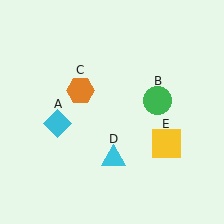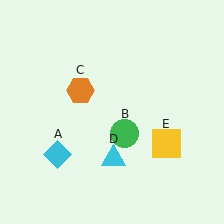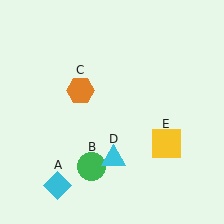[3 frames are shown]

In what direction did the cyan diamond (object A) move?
The cyan diamond (object A) moved down.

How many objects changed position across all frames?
2 objects changed position: cyan diamond (object A), green circle (object B).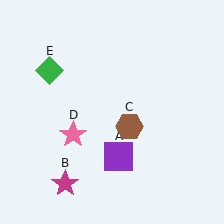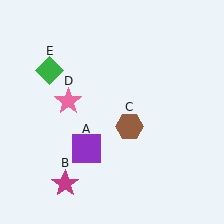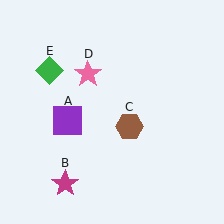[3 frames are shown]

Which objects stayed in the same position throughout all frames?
Magenta star (object B) and brown hexagon (object C) and green diamond (object E) remained stationary.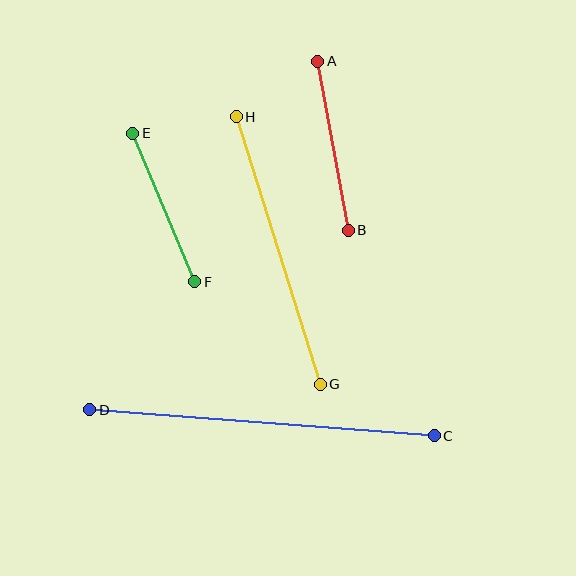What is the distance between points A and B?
The distance is approximately 172 pixels.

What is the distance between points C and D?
The distance is approximately 345 pixels.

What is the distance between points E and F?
The distance is approximately 161 pixels.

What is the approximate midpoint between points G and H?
The midpoint is at approximately (278, 250) pixels.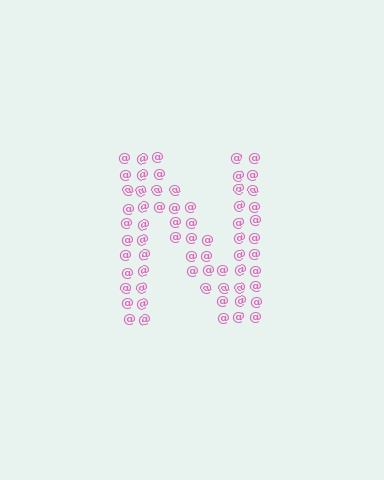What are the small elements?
The small elements are at signs.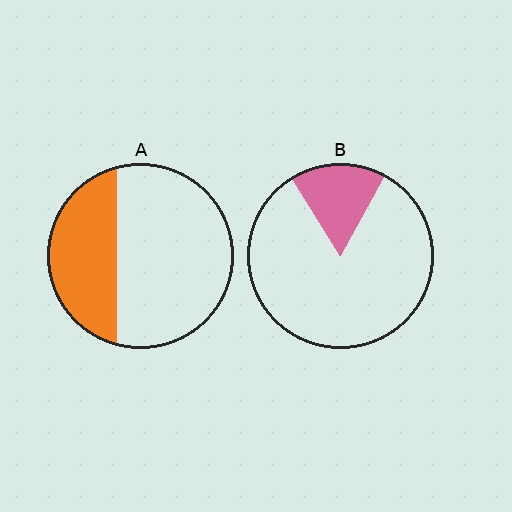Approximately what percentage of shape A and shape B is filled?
A is approximately 35% and B is approximately 15%.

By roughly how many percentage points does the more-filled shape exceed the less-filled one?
By roughly 15 percentage points (A over B).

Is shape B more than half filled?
No.